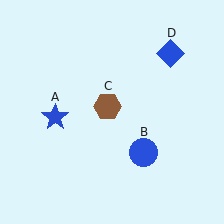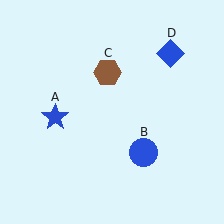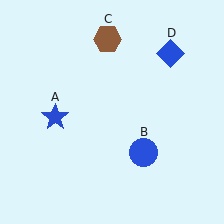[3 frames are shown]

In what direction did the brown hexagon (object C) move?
The brown hexagon (object C) moved up.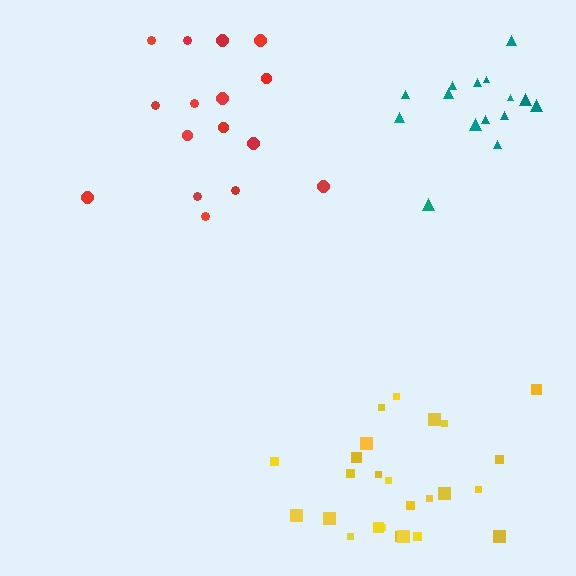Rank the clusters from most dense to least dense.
teal, yellow, red.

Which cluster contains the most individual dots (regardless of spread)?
Yellow (25).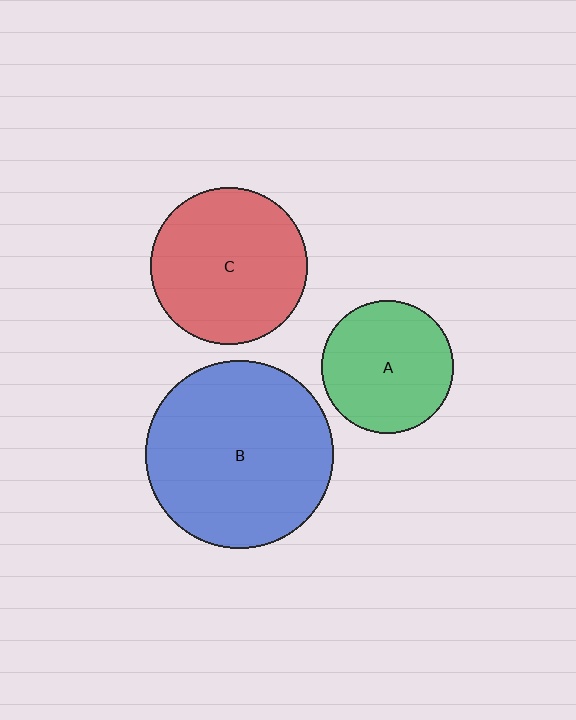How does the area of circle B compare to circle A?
Approximately 2.0 times.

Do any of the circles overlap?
No, none of the circles overlap.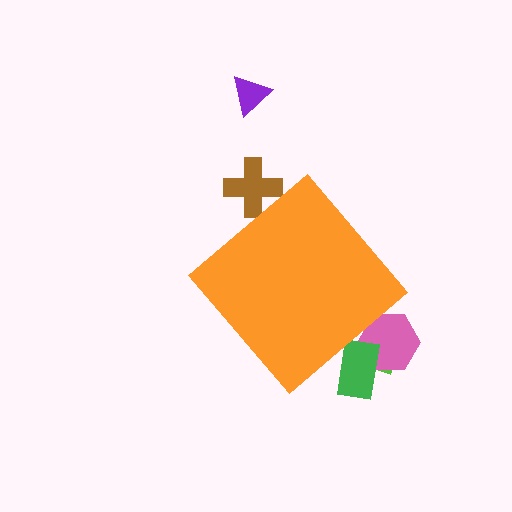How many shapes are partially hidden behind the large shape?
4 shapes are partially hidden.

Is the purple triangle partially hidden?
No, the purple triangle is fully visible.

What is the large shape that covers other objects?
An orange diamond.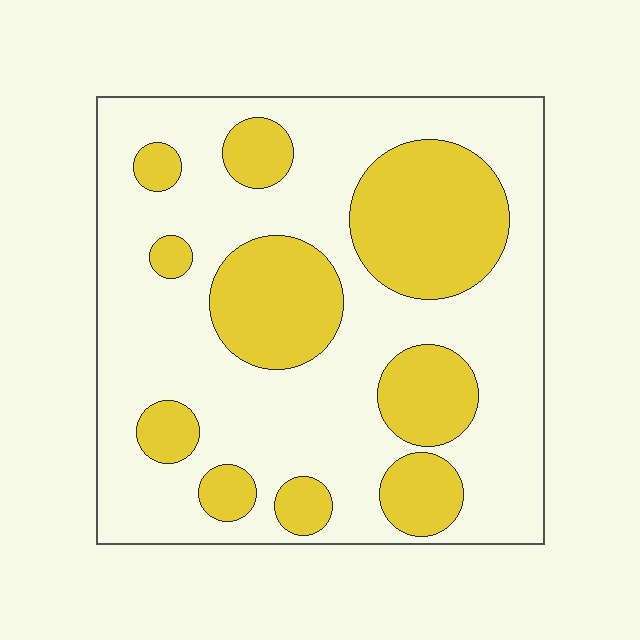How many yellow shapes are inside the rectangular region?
10.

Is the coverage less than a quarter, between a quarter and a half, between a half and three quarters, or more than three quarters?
Between a quarter and a half.